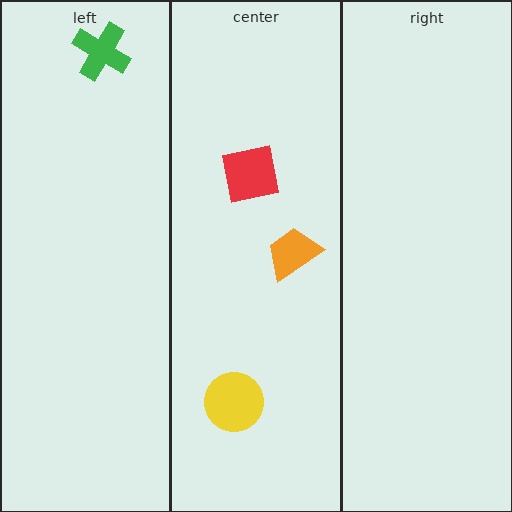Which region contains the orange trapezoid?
The center region.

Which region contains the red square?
The center region.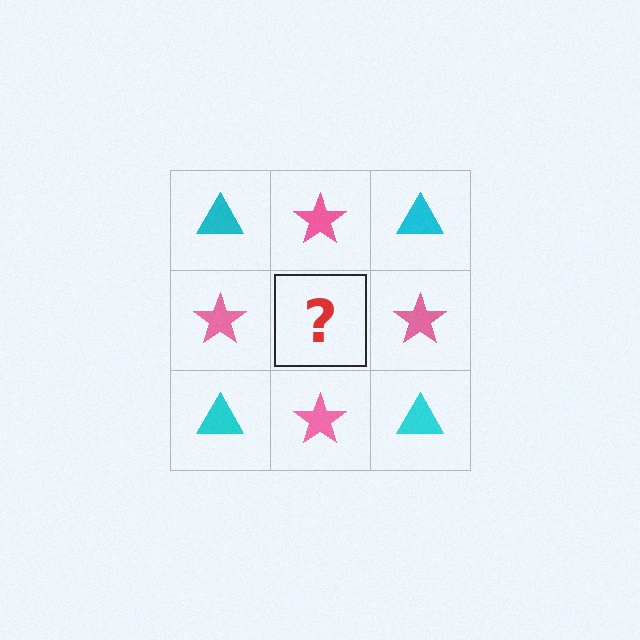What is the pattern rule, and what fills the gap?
The rule is that it alternates cyan triangle and pink star in a checkerboard pattern. The gap should be filled with a cyan triangle.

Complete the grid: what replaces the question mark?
The question mark should be replaced with a cyan triangle.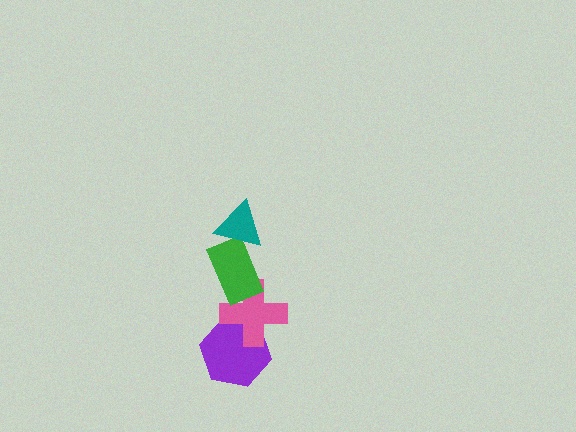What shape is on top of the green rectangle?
The teal triangle is on top of the green rectangle.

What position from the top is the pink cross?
The pink cross is 3rd from the top.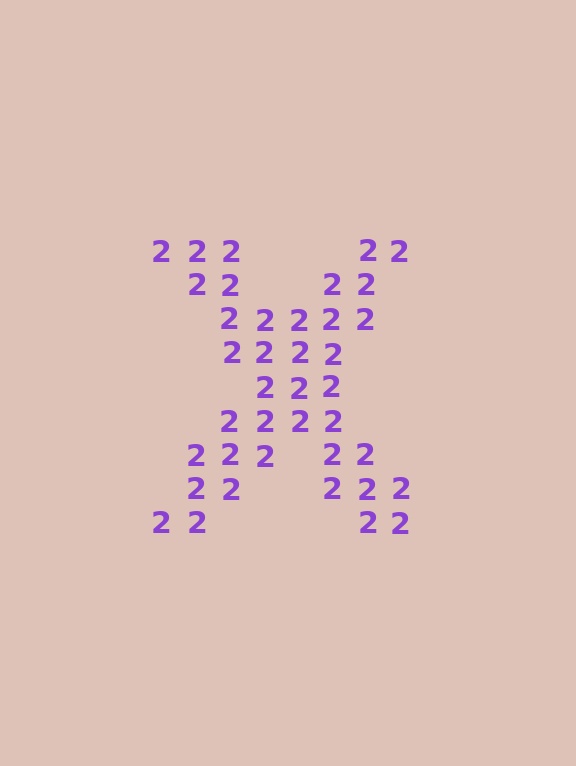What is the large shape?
The large shape is the letter X.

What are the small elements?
The small elements are digit 2's.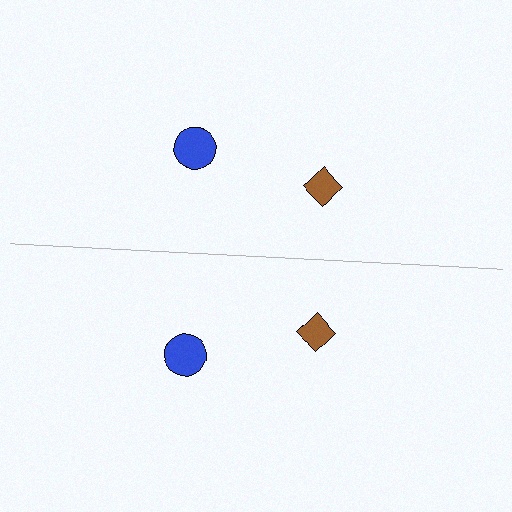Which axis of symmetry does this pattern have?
The pattern has a horizontal axis of symmetry running through the center of the image.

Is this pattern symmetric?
Yes, this pattern has bilateral (reflection) symmetry.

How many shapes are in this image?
There are 4 shapes in this image.